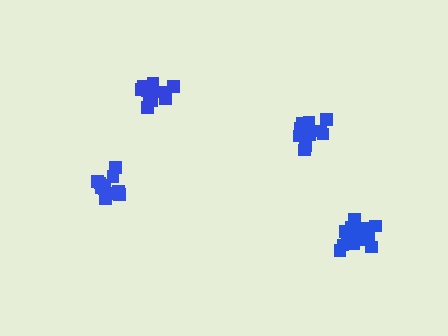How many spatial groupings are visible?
There are 4 spatial groupings.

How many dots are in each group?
Group 1: 17 dots, Group 2: 11 dots, Group 3: 11 dots, Group 4: 14 dots (53 total).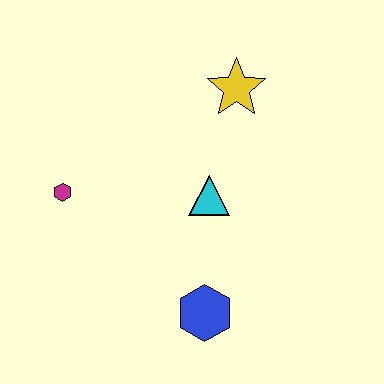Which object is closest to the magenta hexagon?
The cyan triangle is closest to the magenta hexagon.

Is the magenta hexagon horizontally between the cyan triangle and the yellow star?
No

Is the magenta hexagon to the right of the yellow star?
No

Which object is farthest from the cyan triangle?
The magenta hexagon is farthest from the cyan triangle.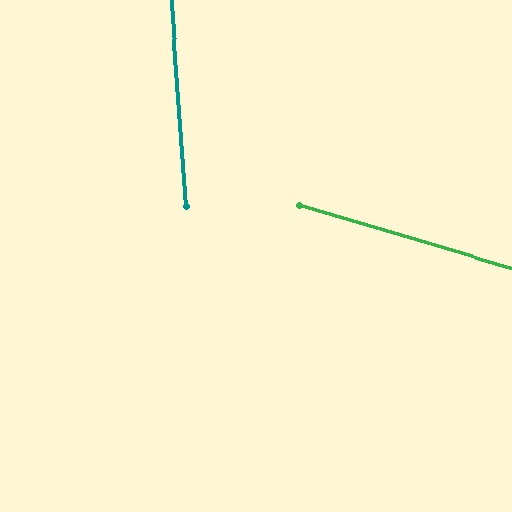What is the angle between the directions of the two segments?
Approximately 69 degrees.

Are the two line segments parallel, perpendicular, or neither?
Neither parallel nor perpendicular — they differ by about 69°.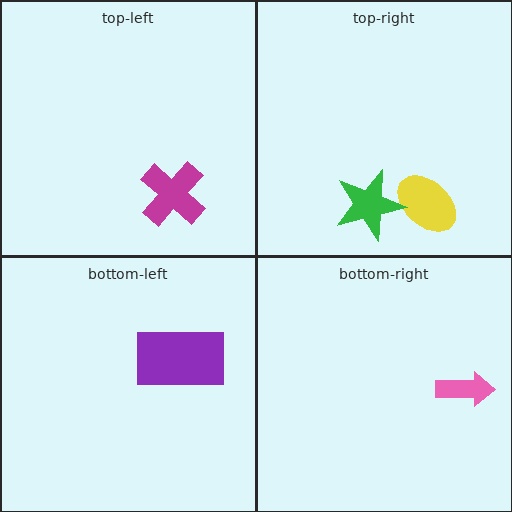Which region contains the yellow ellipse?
The top-right region.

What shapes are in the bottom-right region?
The pink arrow.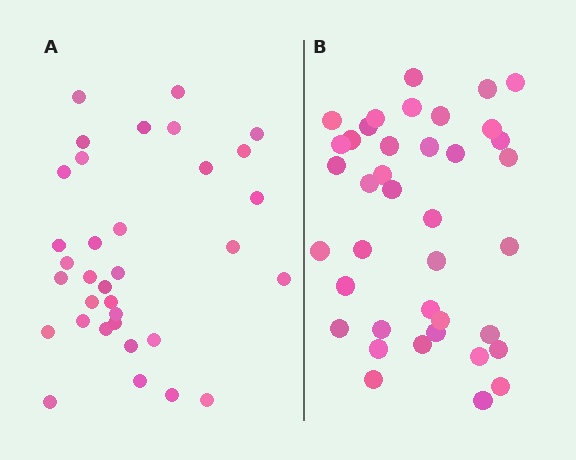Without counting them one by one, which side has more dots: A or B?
Region B (the right region) has more dots.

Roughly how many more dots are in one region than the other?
Region B has about 5 more dots than region A.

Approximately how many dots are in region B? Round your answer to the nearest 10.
About 40 dots. (The exact count is 39, which rounds to 40.)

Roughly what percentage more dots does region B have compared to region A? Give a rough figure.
About 15% more.